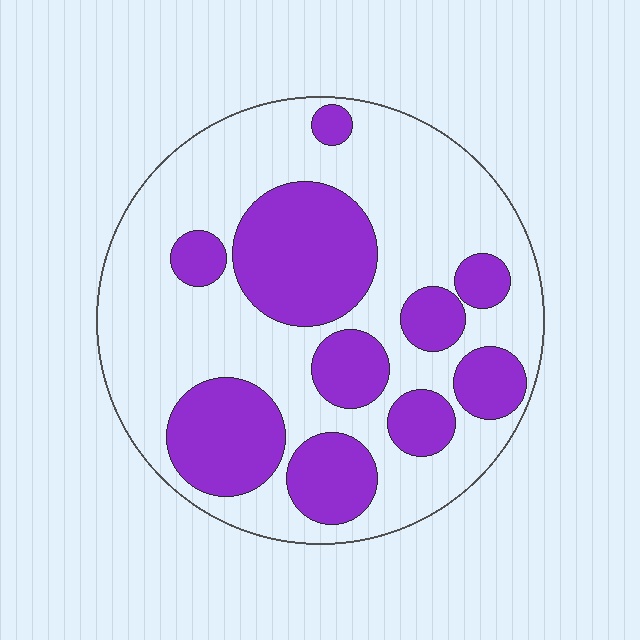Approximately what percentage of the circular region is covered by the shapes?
Approximately 35%.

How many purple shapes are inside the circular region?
10.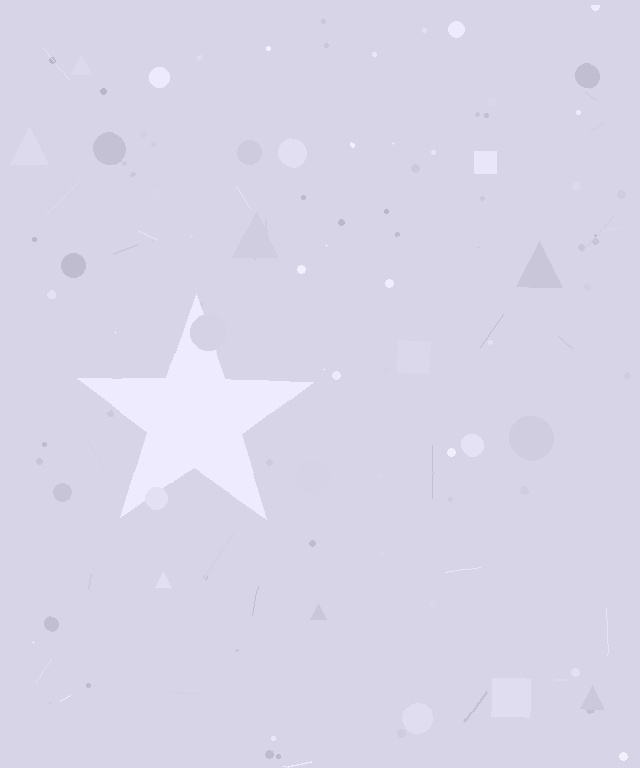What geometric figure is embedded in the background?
A star is embedded in the background.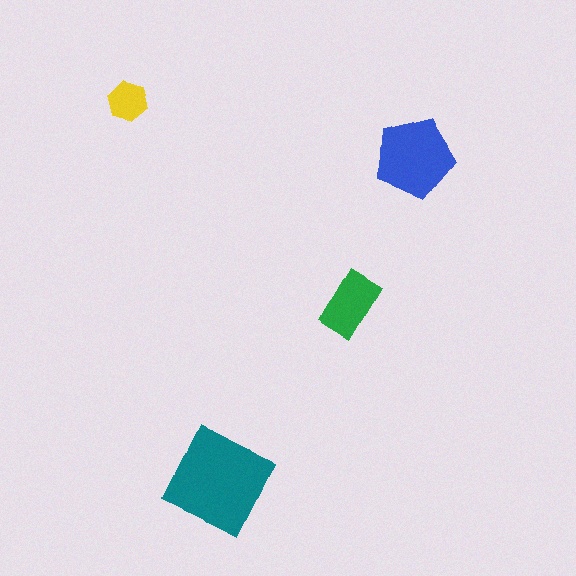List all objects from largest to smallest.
The teal diamond, the blue pentagon, the green rectangle, the yellow hexagon.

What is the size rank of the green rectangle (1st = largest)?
3rd.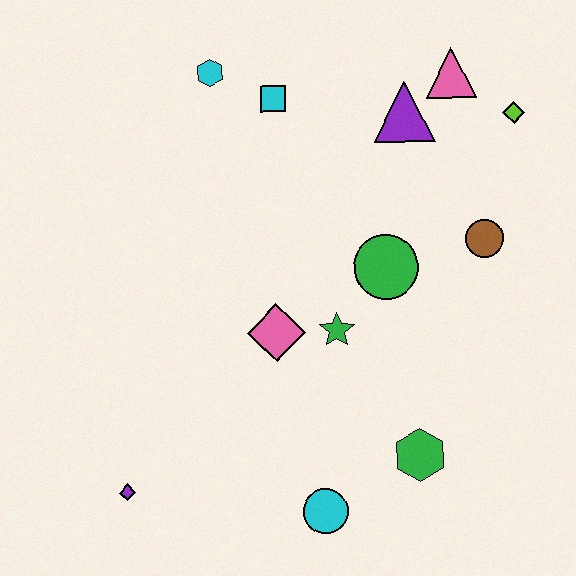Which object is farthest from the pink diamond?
The lime diamond is farthest from the pink diamond.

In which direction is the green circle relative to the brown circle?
The green circle is to the left of the brown circle.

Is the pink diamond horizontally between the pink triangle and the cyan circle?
No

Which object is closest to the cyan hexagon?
The cyan square is closest to the cyan hexagon.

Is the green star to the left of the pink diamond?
No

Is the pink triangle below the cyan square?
No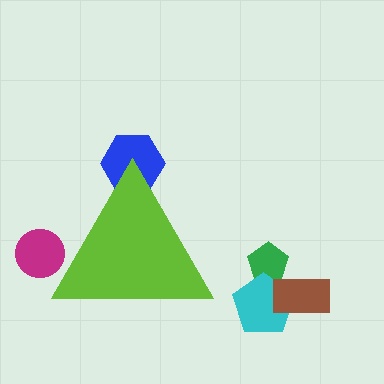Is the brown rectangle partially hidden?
No, the brown rectangle is fully visible.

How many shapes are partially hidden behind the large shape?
2 shapes are partially hidden.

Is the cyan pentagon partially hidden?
No, the cyan pentagon is fully visible.